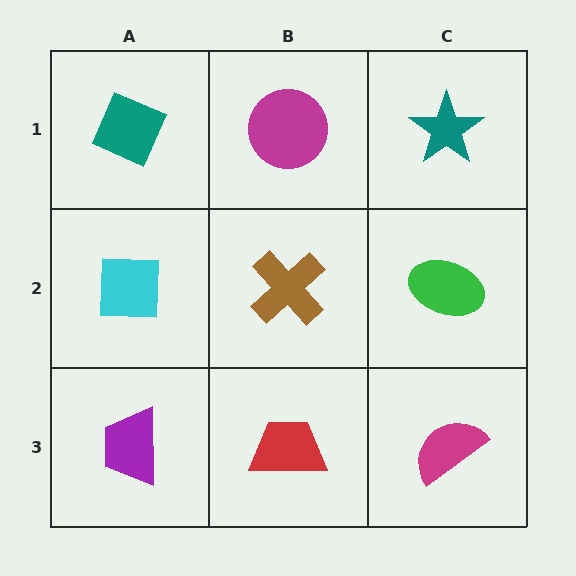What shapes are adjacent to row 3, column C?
A green ellipse (row 2, column C), a red trapezoid (row 3, column B).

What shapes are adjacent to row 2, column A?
A teal diamond (row 1, column A), a purple trapezoid (row 3, column A), a brown cross (row 2, column B).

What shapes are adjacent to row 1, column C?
A green ellipse (row 2, column C), a magenta circle (row 1, column B).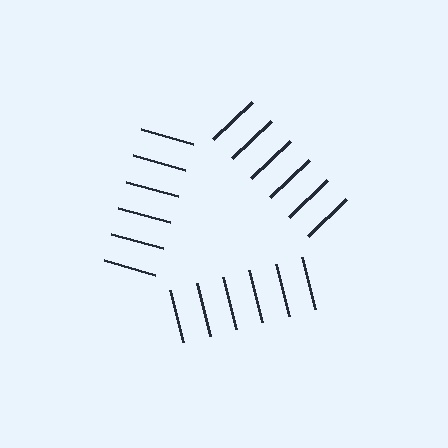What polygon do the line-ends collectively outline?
An illusory triangle — the line segments terminate on its edges but no continuous stroke is drawn.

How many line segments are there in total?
18 — 6 along each of the 3 edges.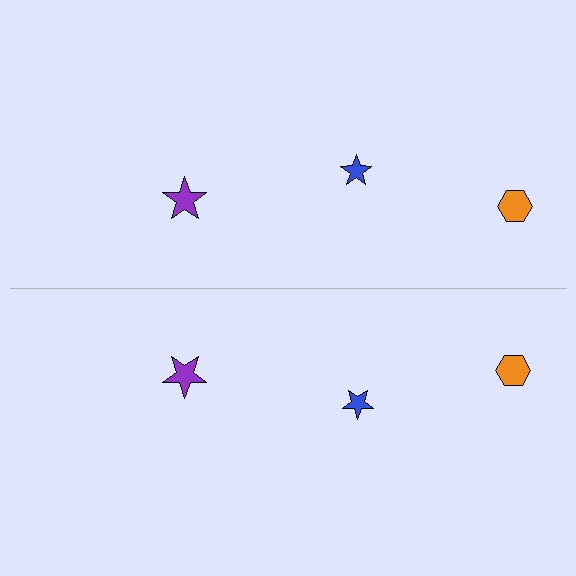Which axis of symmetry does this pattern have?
The pattern has a horizontal axis of symmetry running through the center of the image.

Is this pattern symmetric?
Yes, this pattern has bilateral (reflection) symmetry.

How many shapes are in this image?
There are 6 shapes in this image.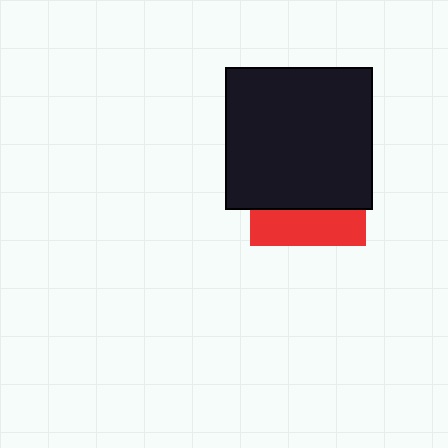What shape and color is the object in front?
The object in front is a black rectangle.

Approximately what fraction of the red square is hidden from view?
Roughly 69% of the red square is hidden behind the black rectangle.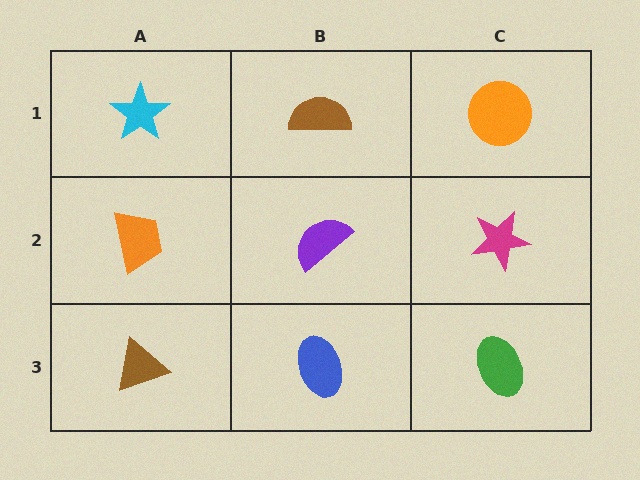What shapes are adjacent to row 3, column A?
An orange trapezoid (row 2, column A), a blue ellipse (row 3, column B).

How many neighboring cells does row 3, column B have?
3.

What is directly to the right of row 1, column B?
An orange circle.